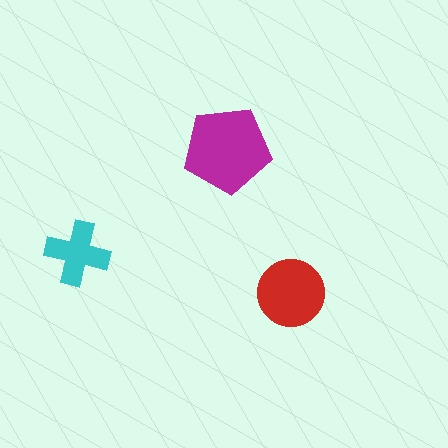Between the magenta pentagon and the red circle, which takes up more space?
The magenta pentagon.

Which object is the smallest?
The cyan cross.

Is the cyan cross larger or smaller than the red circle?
Smaller.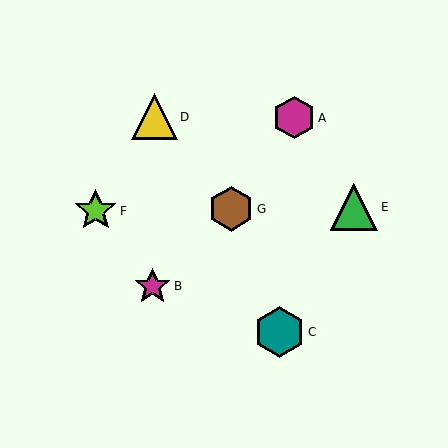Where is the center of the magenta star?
The center of the magenta star is at (153, 286).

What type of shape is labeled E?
Shape E is a green triangle.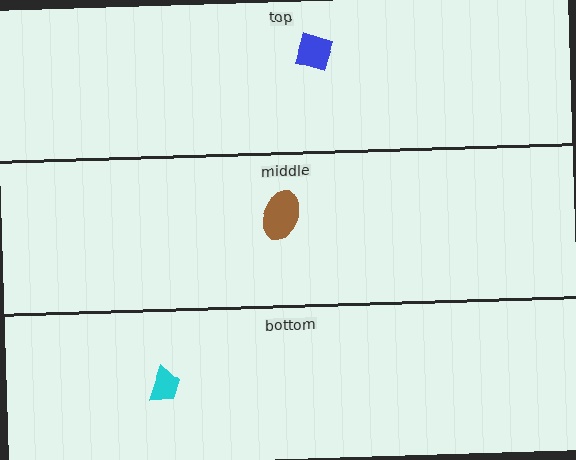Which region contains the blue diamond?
The top region.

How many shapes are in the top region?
1.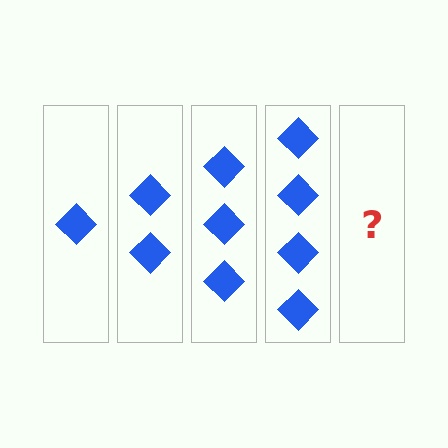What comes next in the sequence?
The next element should be 5 diamonds.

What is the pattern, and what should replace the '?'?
The pattern is that each step adds one more diamond. The '?' should be 5 diamonds.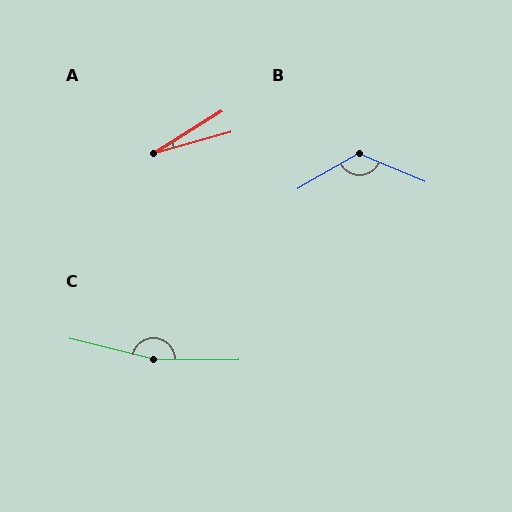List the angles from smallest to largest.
A (17°), B (128°), C (166°).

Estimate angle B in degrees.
Approximately 128 degrees.